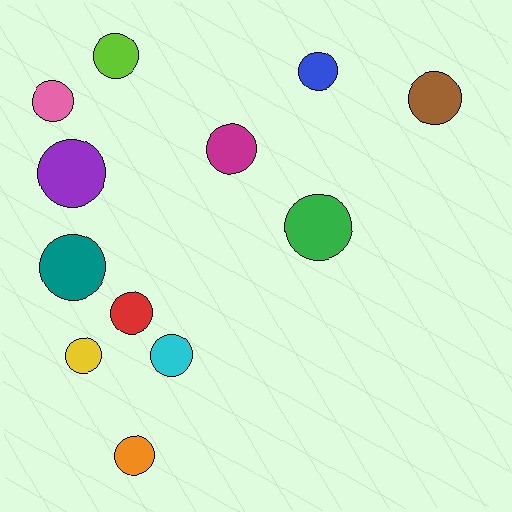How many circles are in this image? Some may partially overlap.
There are 12 circles.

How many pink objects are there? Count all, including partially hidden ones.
There is 1 pink object.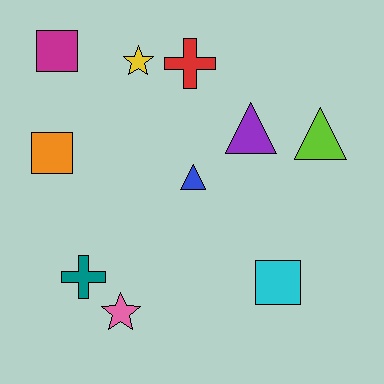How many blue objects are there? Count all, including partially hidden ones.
There is 1 blue object.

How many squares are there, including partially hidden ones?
There are 3 squares.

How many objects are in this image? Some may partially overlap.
There are 10 objects.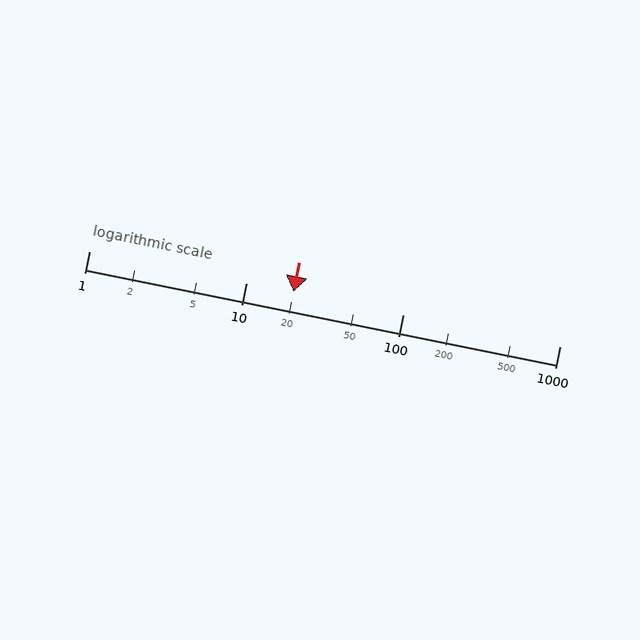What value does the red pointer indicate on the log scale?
The pointer indicates approximately 20.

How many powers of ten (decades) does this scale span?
The scale spans 3 decades, from 1 to 1000.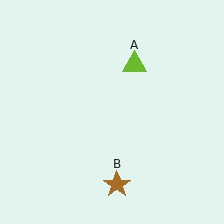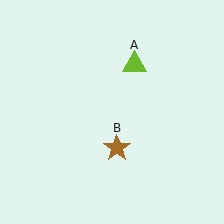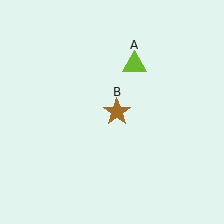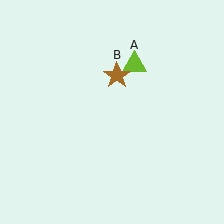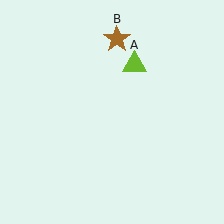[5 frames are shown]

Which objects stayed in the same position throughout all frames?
Lime triangle (object A) remained stationary.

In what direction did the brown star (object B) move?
The brown star (object B) moved up.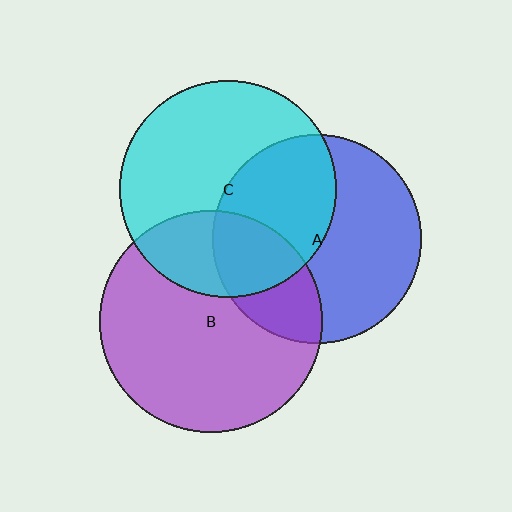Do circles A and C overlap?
Yes.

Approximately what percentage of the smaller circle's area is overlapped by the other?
Approximately 45%.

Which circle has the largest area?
Circle B (purple).